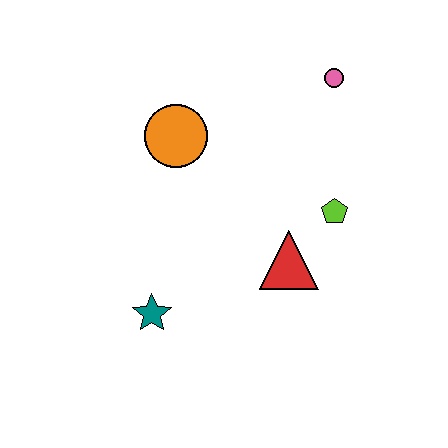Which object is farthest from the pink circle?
The teal star is farthest from the pink circle.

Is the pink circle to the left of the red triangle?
No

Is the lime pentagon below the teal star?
No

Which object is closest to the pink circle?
The lime pentagon is closest to the pink circle.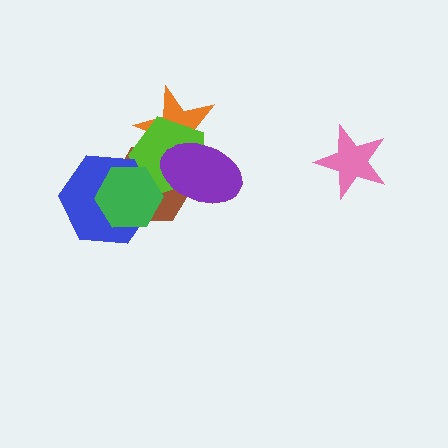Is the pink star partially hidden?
No, no other shape covers it.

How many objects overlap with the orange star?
3 objects overlap with the orange star.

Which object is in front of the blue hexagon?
The green hexagon is in front of the blue hexagon.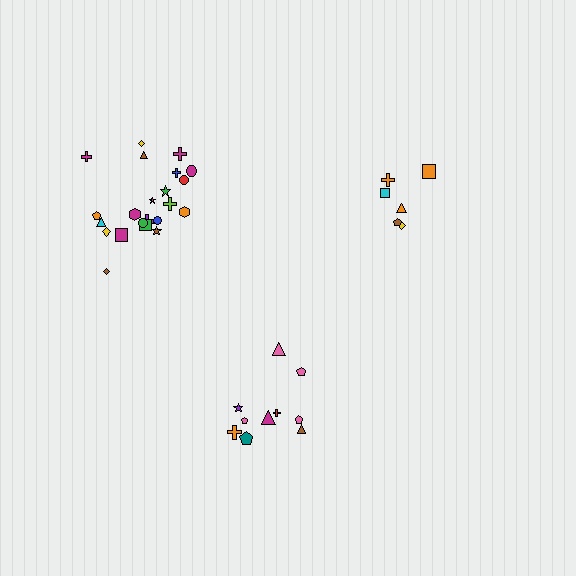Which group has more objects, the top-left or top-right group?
The top-left group.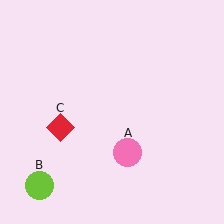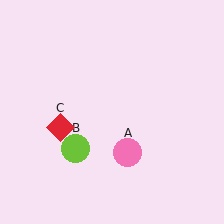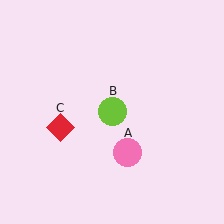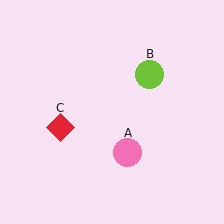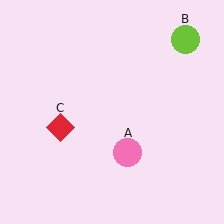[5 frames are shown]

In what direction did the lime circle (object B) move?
The lime circle (object B) moved up and to the right.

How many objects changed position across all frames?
1 object changed position: lime circle (object B).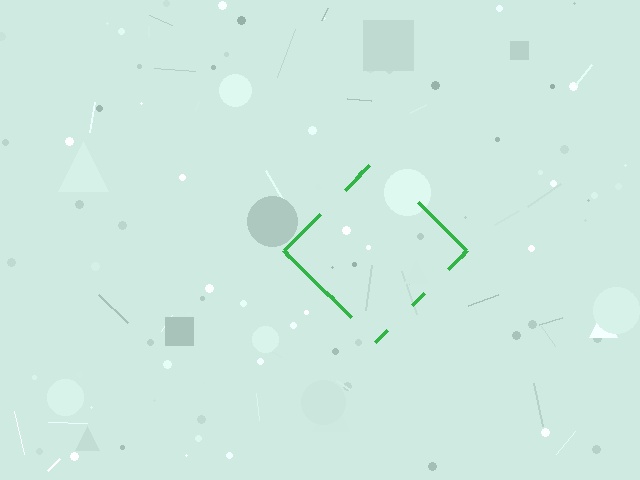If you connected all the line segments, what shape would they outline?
They would outline a diamond.